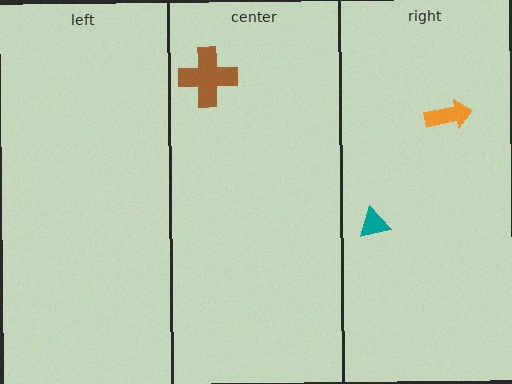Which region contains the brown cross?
The center region.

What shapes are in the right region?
The orange arrow, the teal triangle.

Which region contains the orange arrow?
The right region.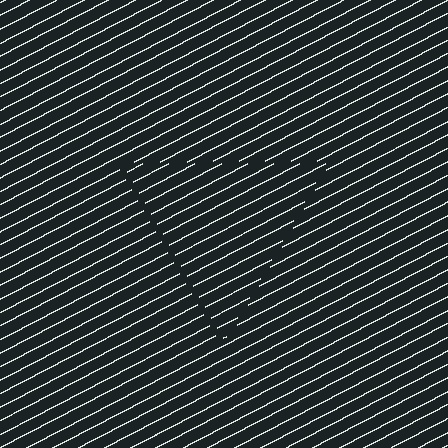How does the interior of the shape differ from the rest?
The interior of the shape contains the same grating, shifted by half a period — the contour is defined by the phase discontinuity where line-ends from the inner and outer gratings abut.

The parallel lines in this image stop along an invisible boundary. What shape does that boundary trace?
An illusory triangle. The interior of the shape contains the same grating, shifted by half a period — the contour is defined by the phase discontinuity where line-ends from the inner and outer gratings abut.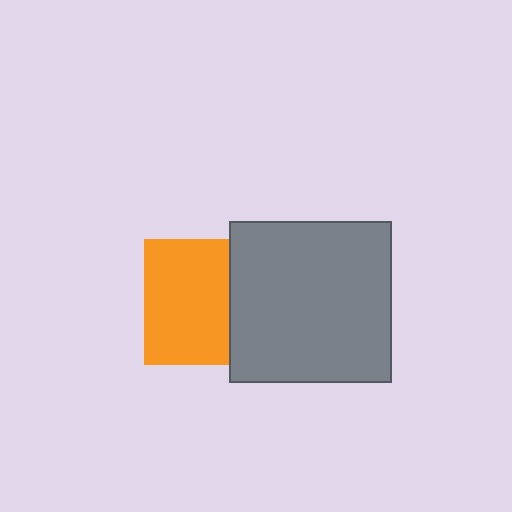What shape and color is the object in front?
The object in front is a gray square.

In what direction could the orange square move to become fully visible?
The orange square could move left. That would shift it out from behind the gray square entirely.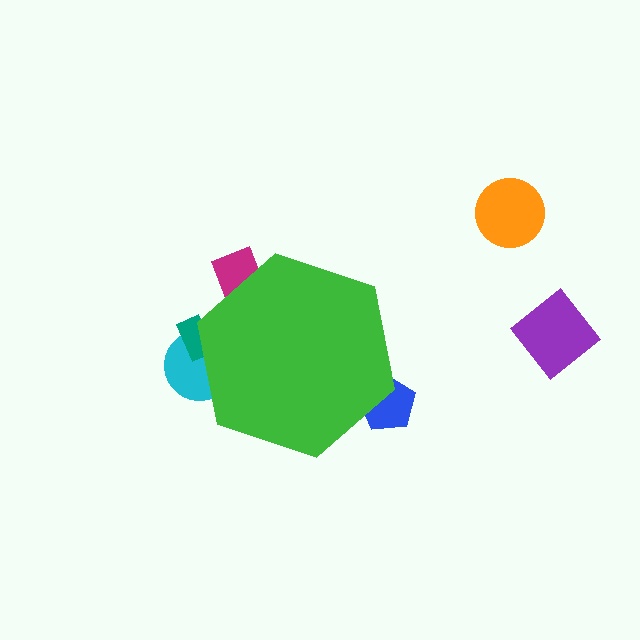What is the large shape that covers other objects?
A green hexagon.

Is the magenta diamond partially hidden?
Yes, the magenta diamond is partially hidden behind the green hexagon.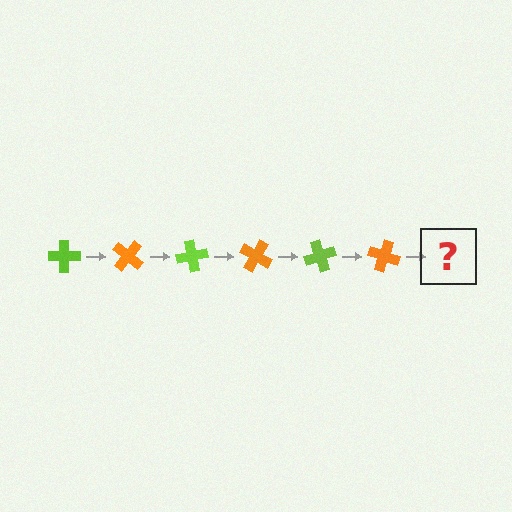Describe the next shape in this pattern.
It should be a lime cross, rotated 240 degrees from the start.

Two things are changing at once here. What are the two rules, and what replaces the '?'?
The two rules are that it rotates 40 degrees each step and the color cycles through lime and orange. The '?' should be a lime cross, rotated 240 degrees from the start.